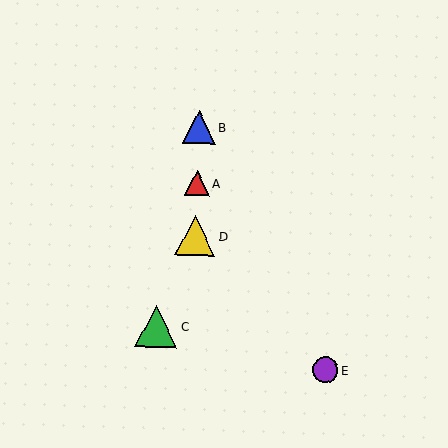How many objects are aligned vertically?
3 objects (A, B, D) are aligned vertically.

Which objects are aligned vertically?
Objects A, B, D are aligned vertically.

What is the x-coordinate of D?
Object D is at x≈195.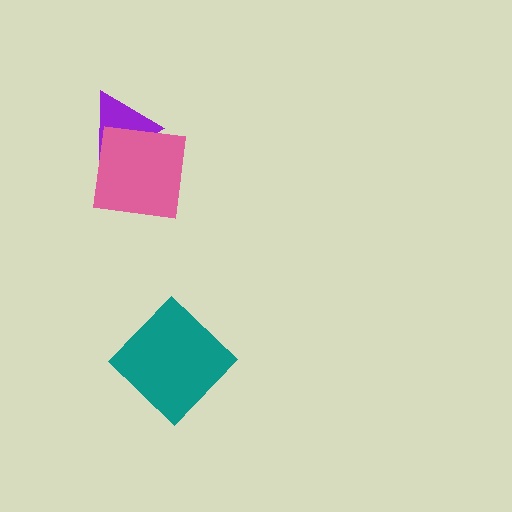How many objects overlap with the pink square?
1 object overlaps with the pink square.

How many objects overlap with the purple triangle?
1 object overlaps with the purple triangle.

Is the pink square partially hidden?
No, no other shape covers it.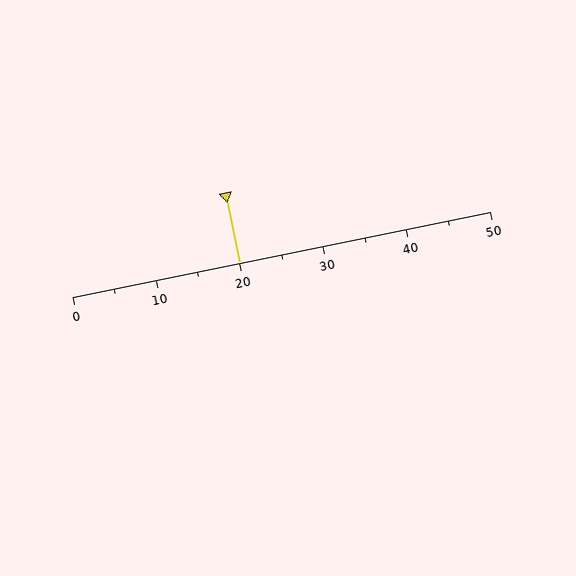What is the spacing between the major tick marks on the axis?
The major ticks are spaced 10 apart.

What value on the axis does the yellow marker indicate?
The marker indicates approximately 20.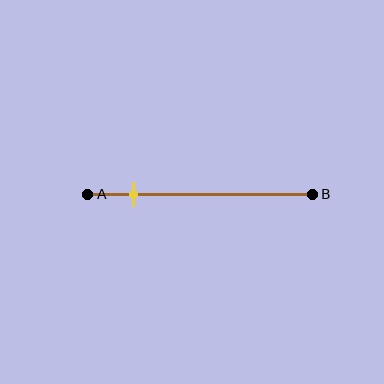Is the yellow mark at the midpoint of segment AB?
No, the mark is at about 20% from A, not at the 50% midpoint.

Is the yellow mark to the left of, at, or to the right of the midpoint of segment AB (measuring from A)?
The yellow mark is to the left of the midpoint of segment AB.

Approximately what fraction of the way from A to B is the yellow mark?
The yellow mark is approximately 20% of the way from A to B.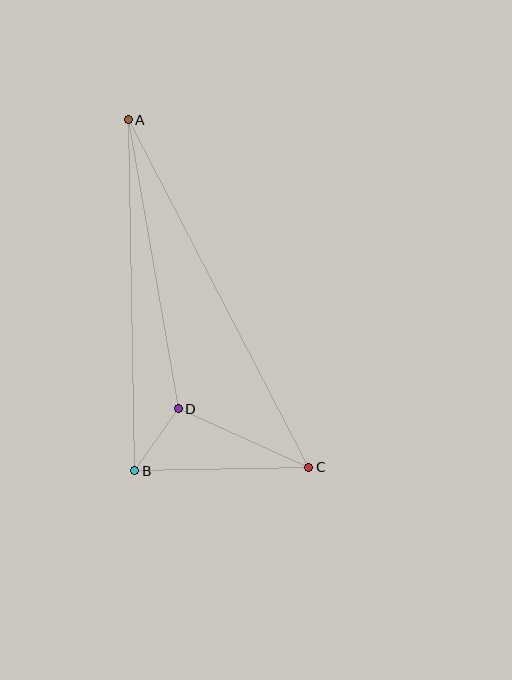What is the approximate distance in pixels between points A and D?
The distance between A and D is approximately 293 pixels.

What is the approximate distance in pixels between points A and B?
The distance between A and B is approximately 351 pixels.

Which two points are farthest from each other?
Points A and C are farthest from each other.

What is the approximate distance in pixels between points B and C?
The distance between B and C is approximately 174 pixels.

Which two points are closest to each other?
Points B and D are closest to each other.